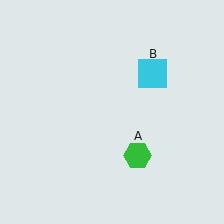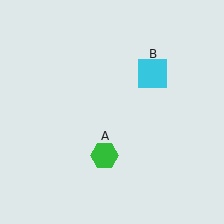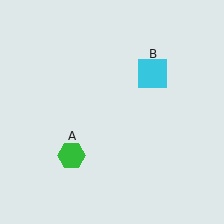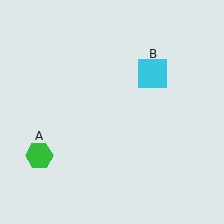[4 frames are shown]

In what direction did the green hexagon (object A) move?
The green hexagon (object A) moved left.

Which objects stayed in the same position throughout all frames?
Cyan square (object B) remained stationary.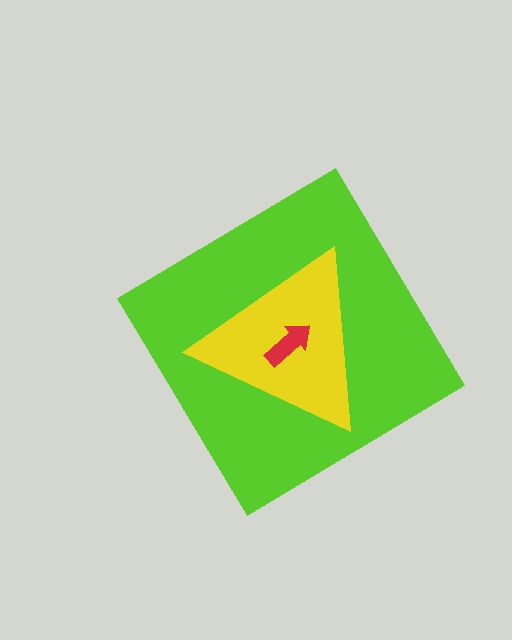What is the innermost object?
The red arrow.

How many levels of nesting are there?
3.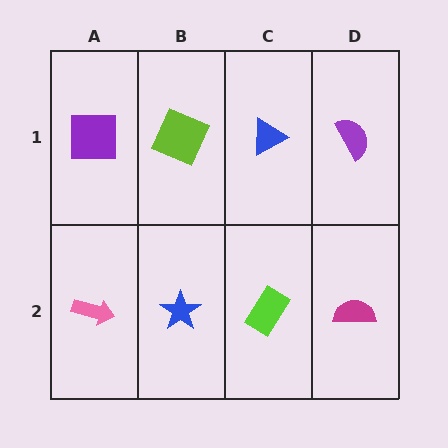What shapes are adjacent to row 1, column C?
A lime rectangle (row 2, column C), a lime square (row 1, column B), a purple semicircle (row 1, column D).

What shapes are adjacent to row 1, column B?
A blue star (row 2, column B), a purple square (row 1, column A), a blue triangle (row 1, column C).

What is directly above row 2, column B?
A lime square.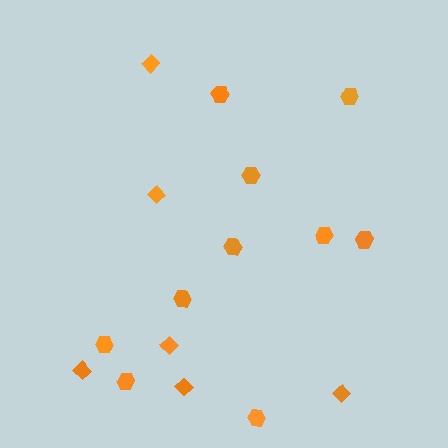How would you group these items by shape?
There are 2 groups: one group of diamonds (6) and one group of hexagons (10).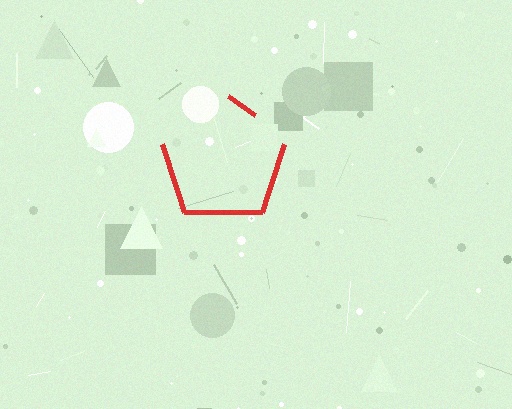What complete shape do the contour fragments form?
The contour fragments form a pentagon.